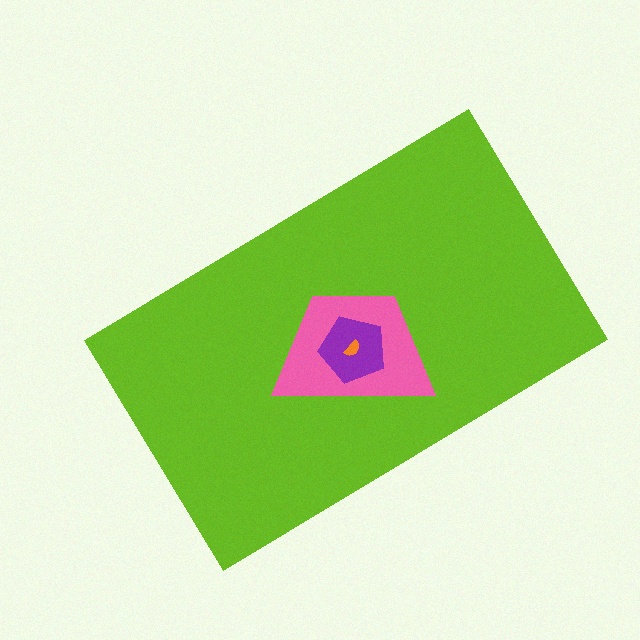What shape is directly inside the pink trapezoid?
The purple pentagon.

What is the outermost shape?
The lime rectangle.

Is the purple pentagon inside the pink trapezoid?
Yes.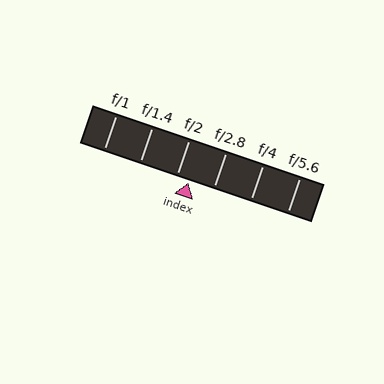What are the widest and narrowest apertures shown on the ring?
The widest aperture shown is f/1 and the narrowest is f/5.6.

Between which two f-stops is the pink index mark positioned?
The index mark is between f/2 and f/2.8.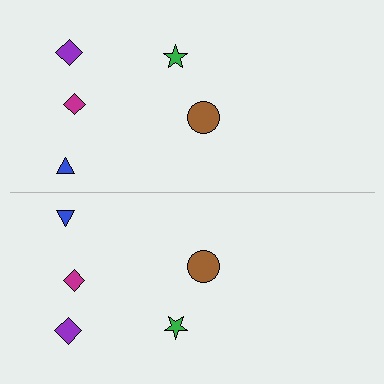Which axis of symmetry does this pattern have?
The pattern has a horizontal axis of symmetry running through the center of the image.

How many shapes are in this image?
There are 10 shapes in this image.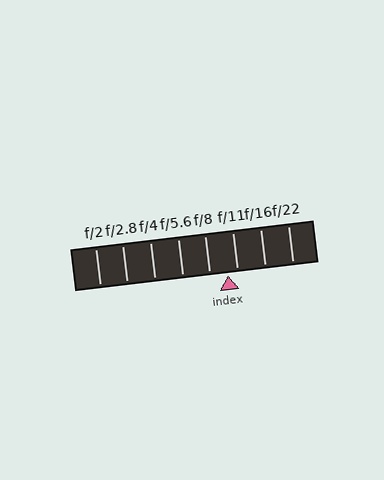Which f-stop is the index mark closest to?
The index mark is closest to f/11.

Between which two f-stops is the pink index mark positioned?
The index mark is between f/8 and f/11.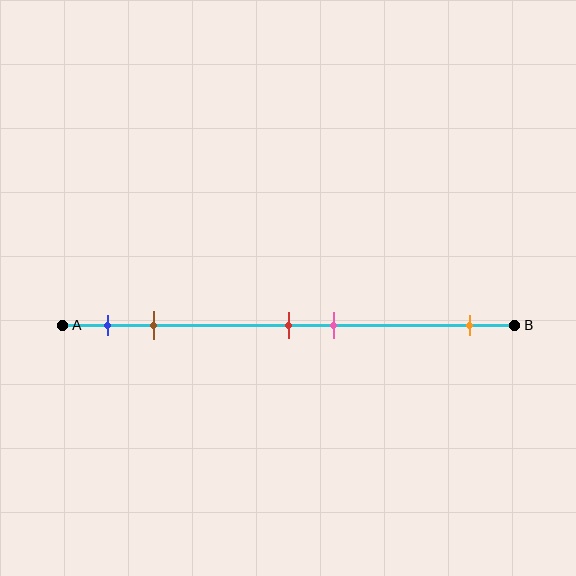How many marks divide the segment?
There are 5 marks dividing the segment.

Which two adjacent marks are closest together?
The red and pink marks are the closest adjacent pair.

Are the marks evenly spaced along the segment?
No, the marks are not evenly spaced.